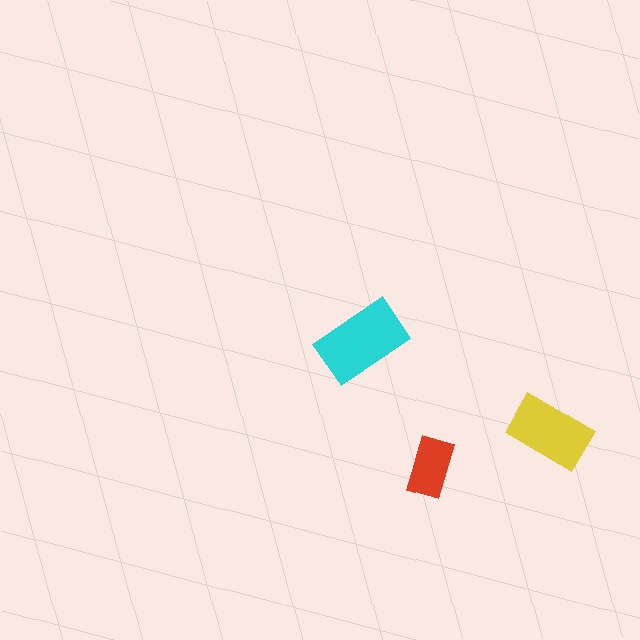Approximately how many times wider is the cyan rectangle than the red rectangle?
About 1.5 times wider.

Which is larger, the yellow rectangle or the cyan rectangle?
The cyan one.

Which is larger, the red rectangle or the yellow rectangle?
The yellow one.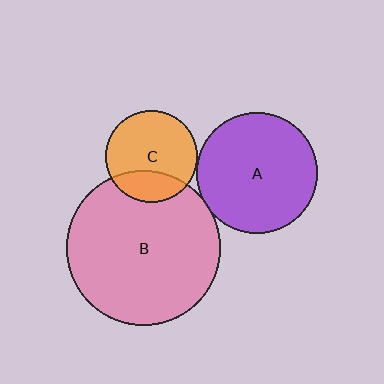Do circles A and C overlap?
Yes.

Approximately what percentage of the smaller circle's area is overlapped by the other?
Approximately 5%.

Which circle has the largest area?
Circle B (pink).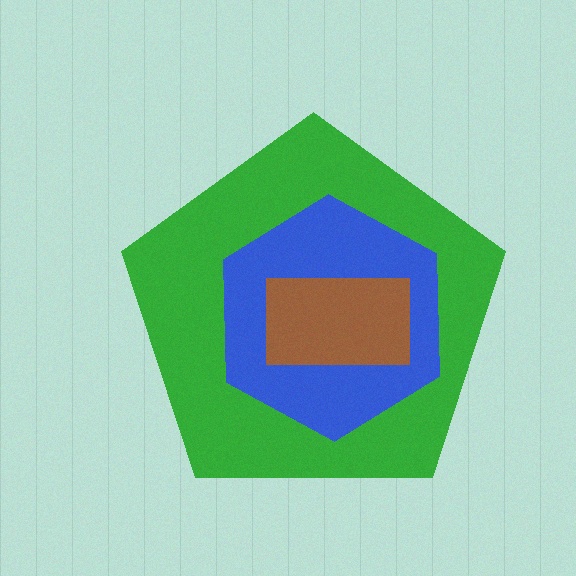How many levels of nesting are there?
3.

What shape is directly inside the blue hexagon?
The brown rectangle.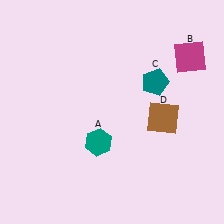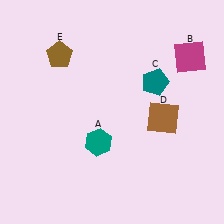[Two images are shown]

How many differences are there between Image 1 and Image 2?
There is 1 difference between the two images.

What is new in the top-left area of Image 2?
A brown pentagon (E) was added in the top-left area of Image 2.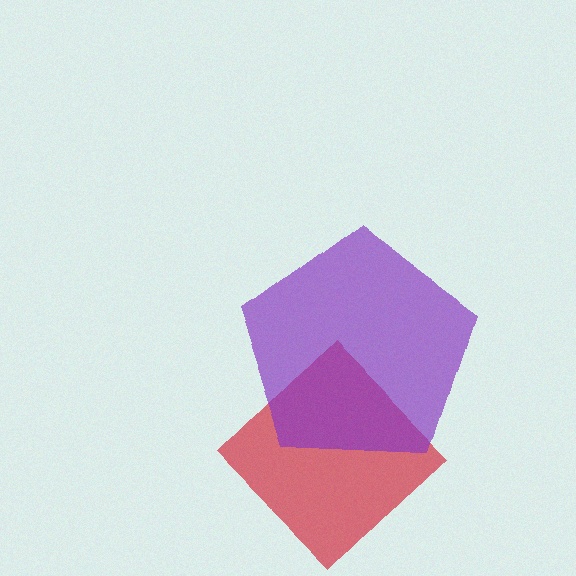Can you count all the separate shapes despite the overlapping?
Yes, there are 2 separate shapes.